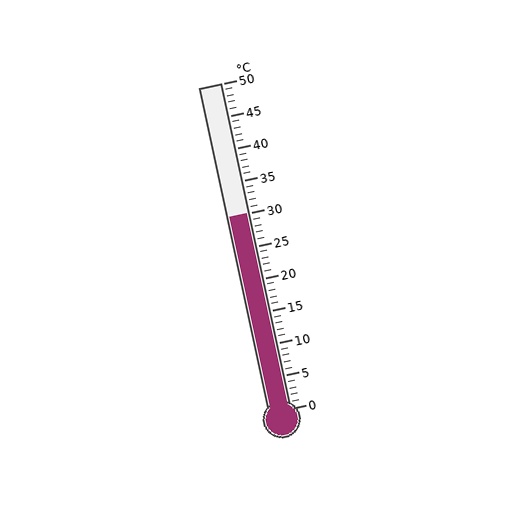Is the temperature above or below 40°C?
The temperature is below 40°C.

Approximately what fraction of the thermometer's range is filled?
The thermometer is filled to approximately 60% of its range.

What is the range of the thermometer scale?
The thermometer scale ranges from 0°C to 50°C.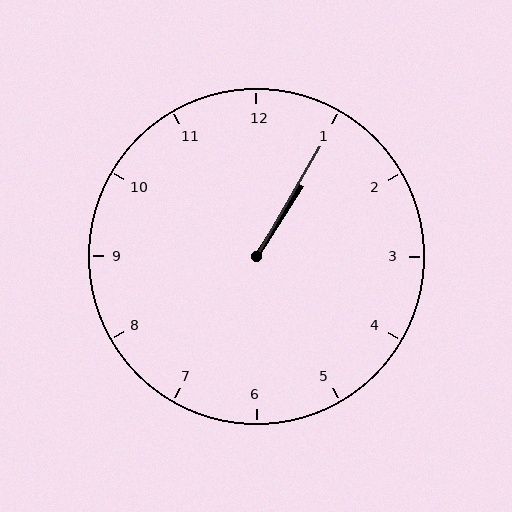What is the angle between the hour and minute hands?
Approximately 2 degrees.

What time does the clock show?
1:05.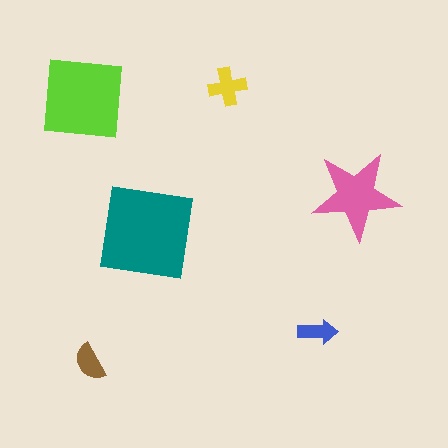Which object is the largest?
The teal square.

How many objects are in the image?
There are 6 objects in the image.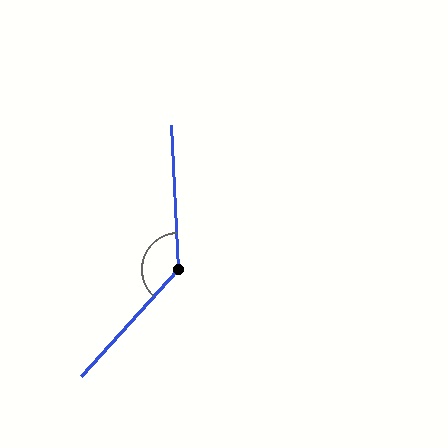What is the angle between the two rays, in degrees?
Approximately 135 degrees.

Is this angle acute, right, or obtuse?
It is obtuse.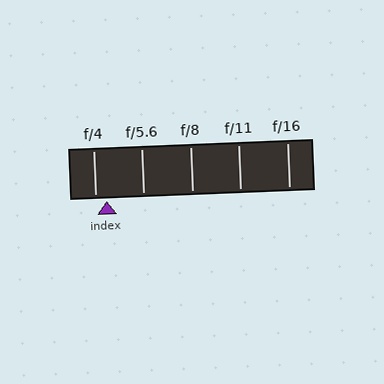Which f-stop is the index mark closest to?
The index mark is closest to f/4.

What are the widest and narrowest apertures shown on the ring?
The widest aperture shown is f/4 and the narrowest is f/16.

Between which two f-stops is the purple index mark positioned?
The index mark is between f/4 and f/5.6.